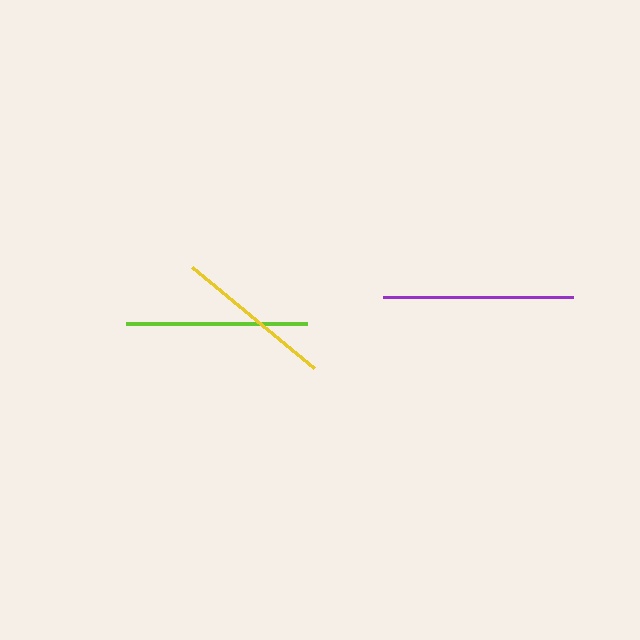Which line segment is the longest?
The purple line is the longest at approximately 190 pixels.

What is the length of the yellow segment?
The yellow segment is approximately 158 pixels long.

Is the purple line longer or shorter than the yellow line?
The purple line is longer than the yellow line.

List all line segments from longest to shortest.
From longest to shortest: purple, lime, yellow.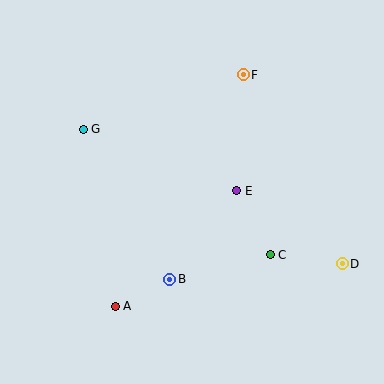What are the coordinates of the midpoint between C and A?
The midpoint between C and A is at (193, 280).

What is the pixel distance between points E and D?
The distance between E and D is 128 pixels.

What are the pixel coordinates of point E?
Point E is at (237, 191).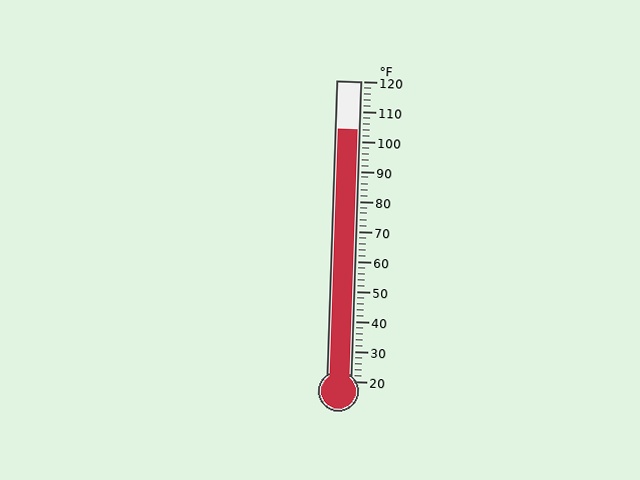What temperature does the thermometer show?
The thermometer shows approximately 104°F.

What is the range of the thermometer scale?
The thermometer scale ranges from 20°F to 120°F.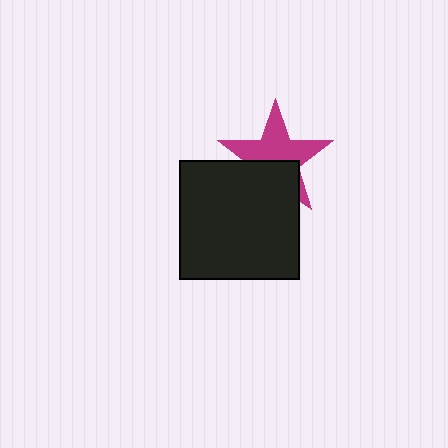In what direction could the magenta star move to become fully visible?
The magenta star could move up. That would shift it out from behind the black square entirely.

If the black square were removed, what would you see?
You would see the complete magenta star.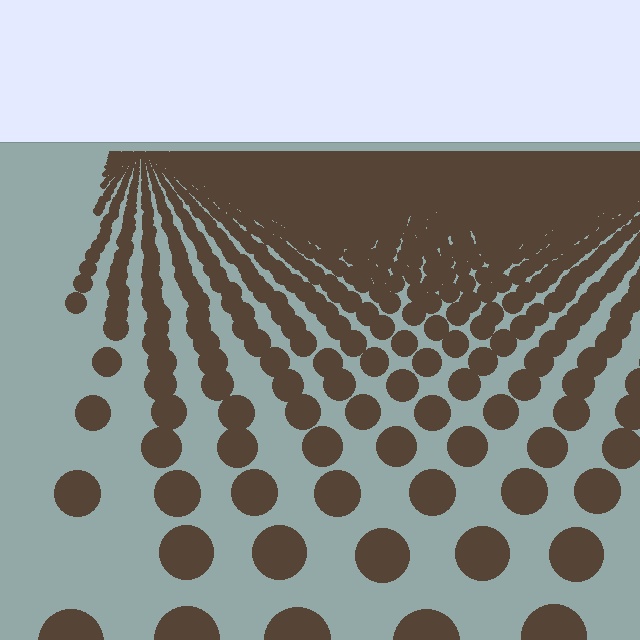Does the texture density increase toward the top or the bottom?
Density increases toward the top.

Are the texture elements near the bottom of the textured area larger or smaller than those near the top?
Larger. Near the bottom, elements are closer to the viewer and appear at a bigger on-screen size.